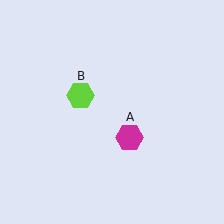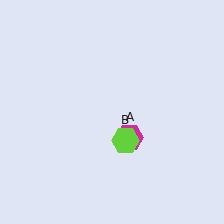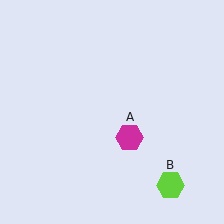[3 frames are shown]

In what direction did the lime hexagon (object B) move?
The lime hexagon (object B) moved down and to the right.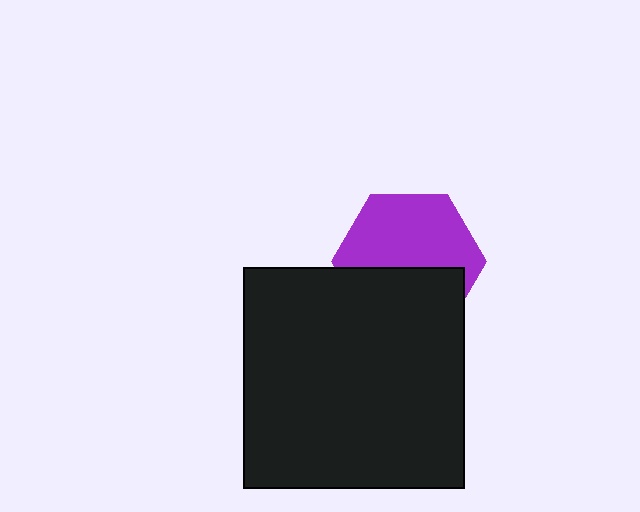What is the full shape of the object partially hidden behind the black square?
The partially hidden object is a purple hexagon.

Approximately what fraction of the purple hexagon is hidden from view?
Roughly 42% of the purple hexagon is hidden behind the black square.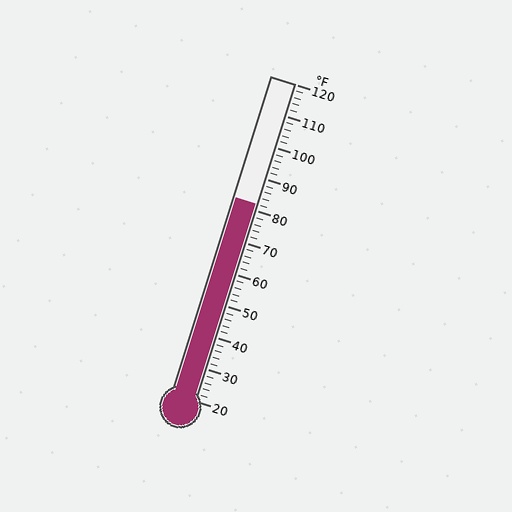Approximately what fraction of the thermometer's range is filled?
The thermometer is filled to approximately 60% of its range.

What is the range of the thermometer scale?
The thermometer scale ranges from 20°F to 120°F.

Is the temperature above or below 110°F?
The temperature is below 110°F.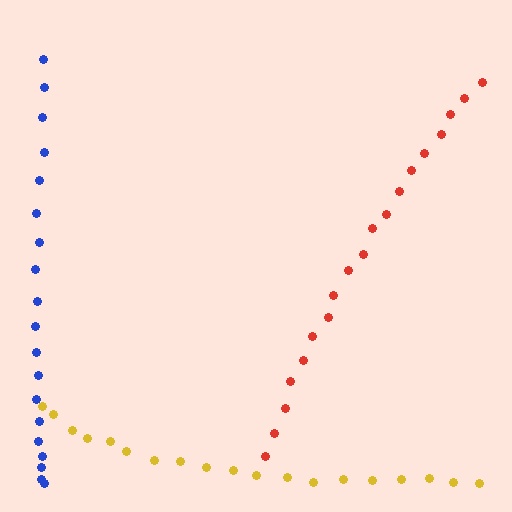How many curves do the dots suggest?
There are 3 distinct paths.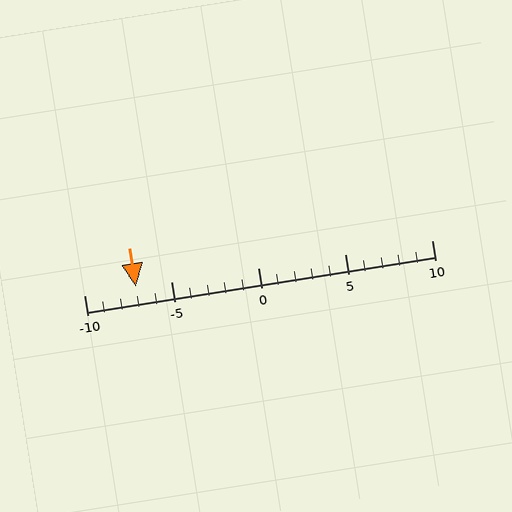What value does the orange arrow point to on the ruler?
The orange arrow points to approximately -7.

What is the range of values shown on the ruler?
The ruler shows values from -10 to 10.